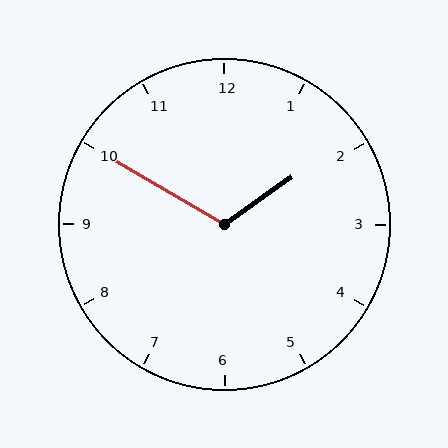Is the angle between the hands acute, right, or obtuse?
It is obtuse.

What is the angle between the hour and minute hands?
Approximately 115 degrees.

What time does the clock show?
1:50.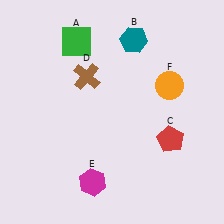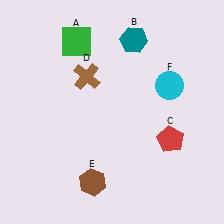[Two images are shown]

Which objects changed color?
E changed from magenta to brown. F changed from orange to cyan.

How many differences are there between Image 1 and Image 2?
There are 2 differences between the two images.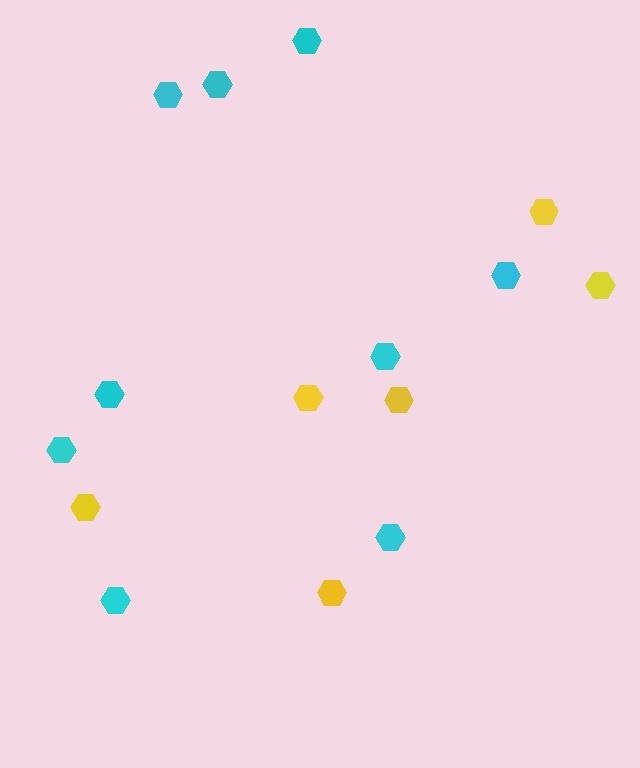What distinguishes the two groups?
There are 2 groups: one group of cyan hexagons (9) and one group of yellow hexagons (6).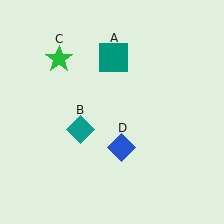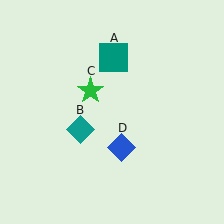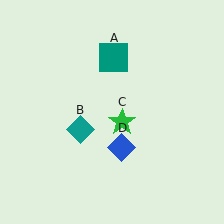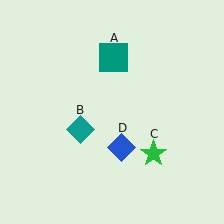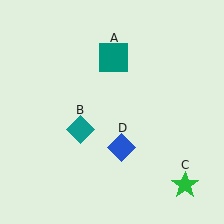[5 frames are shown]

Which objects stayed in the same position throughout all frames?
Teal square (object A) and teal diamond (object B) and blue diamond (object D) remained stationary.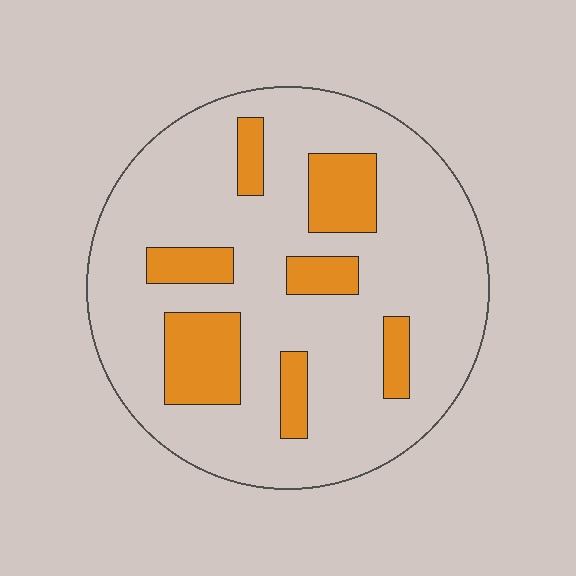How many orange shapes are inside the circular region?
7.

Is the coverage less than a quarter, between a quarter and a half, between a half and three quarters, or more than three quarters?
Less than a quarter.